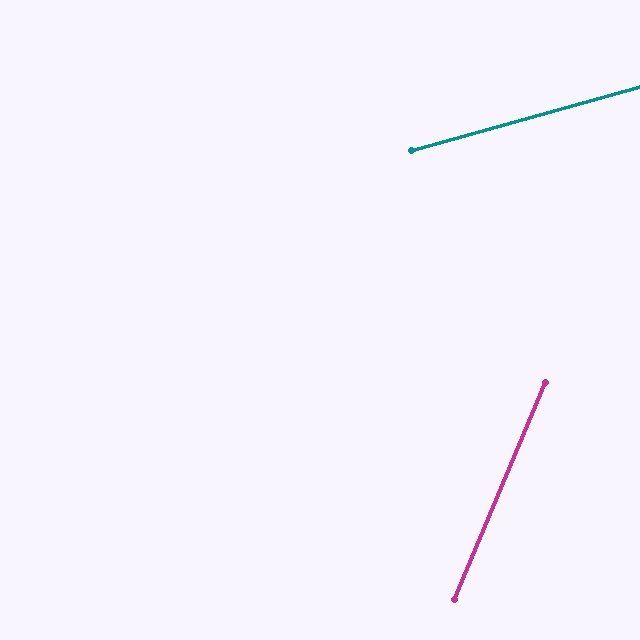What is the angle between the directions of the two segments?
Approximately 52 degrees.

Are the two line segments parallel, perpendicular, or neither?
Neither parallel nor perpendicular — they differ by about 52°.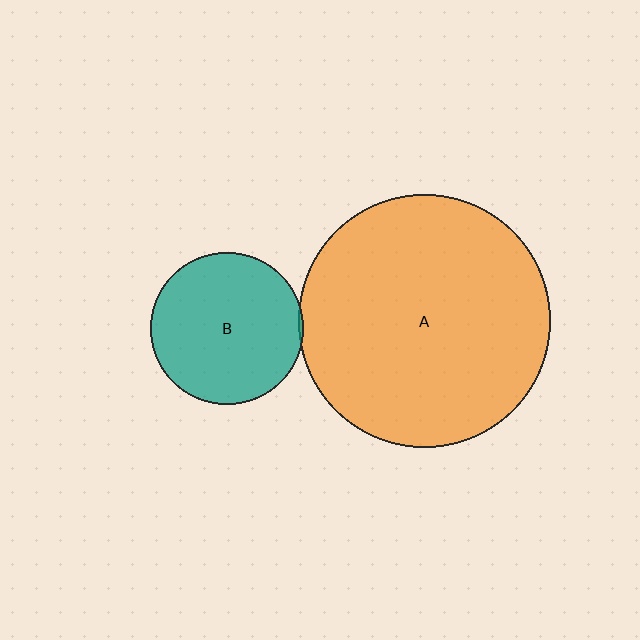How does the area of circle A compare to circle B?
Approximately 2.7 times.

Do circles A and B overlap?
Yes.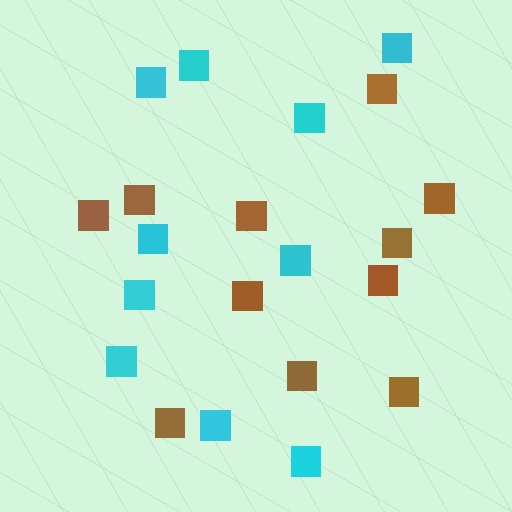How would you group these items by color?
There are 2 groups: one group of brown squares (11) and one group of cyan squares (10).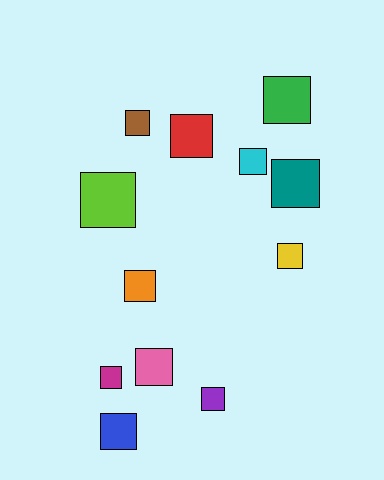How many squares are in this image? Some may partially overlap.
There are 12 squares.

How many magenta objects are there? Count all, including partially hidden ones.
There is 1 magenta object.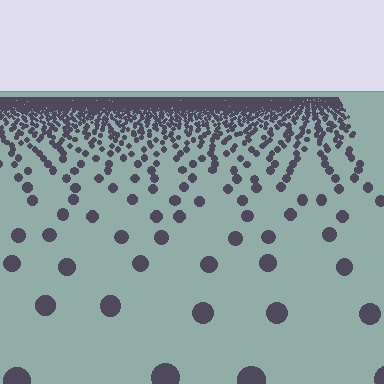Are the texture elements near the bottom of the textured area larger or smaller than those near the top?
Larger. Near the bottom, elements are closer to the viewer and appear at a bigger on-screen size.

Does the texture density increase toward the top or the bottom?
Density increases toward the top.